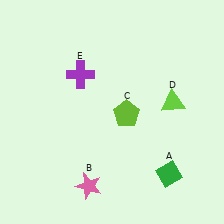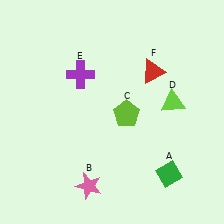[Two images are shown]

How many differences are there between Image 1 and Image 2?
There is 1 difference between the two images.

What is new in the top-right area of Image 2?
A red triangle (F) was added in the top-right area of Image 2.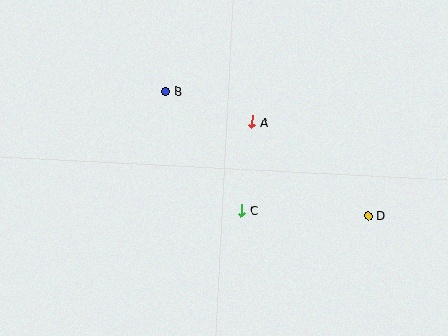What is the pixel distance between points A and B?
The distance between A and B is 92 pixels.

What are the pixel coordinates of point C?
Point C is at (242, 210).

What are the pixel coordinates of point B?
Point B is at (166, 91).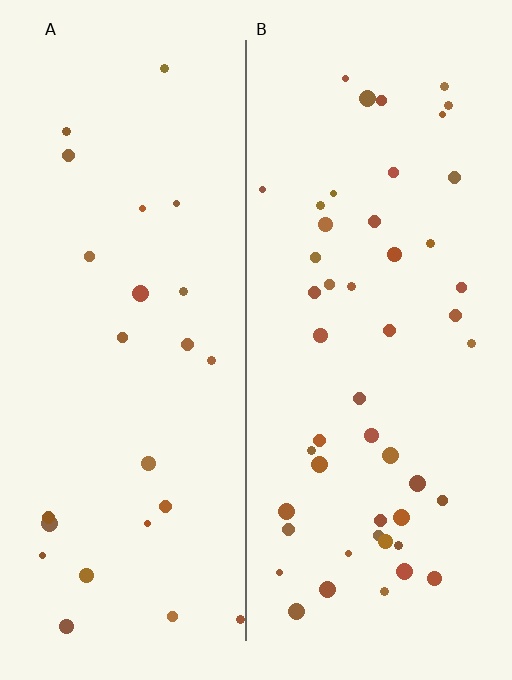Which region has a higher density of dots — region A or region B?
B (the right).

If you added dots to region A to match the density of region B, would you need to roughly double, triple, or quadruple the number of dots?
Approximately double.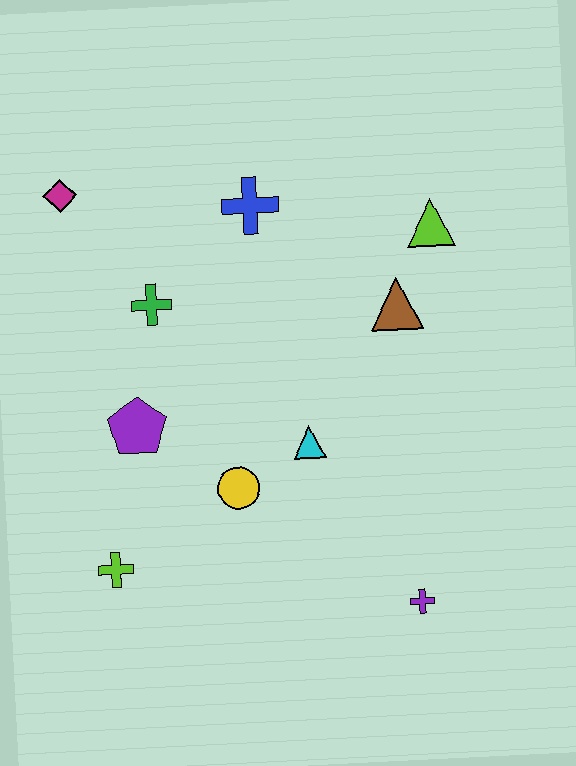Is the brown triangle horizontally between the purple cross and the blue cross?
Yes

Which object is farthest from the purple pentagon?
The lime triangle is farthest from the purple pentagon.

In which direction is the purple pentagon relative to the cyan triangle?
The purple pentagon is to the left of the cyan triangle.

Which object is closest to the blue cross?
The green cross is closest to the blue cross.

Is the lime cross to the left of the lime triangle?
Yes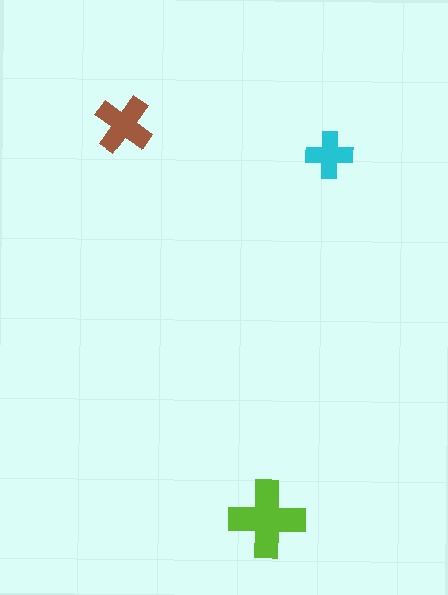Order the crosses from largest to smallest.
the lime one, the brown one, the cyan one.